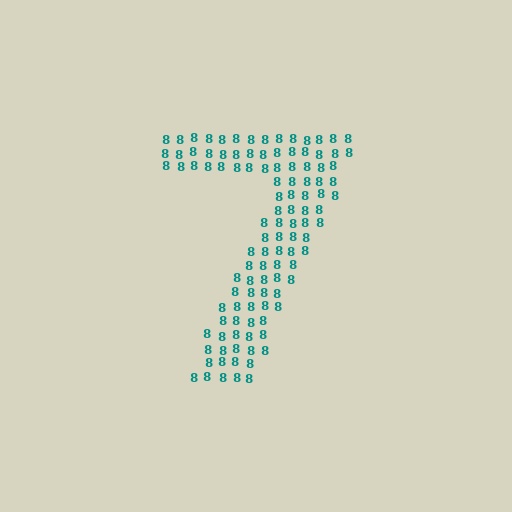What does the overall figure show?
The overall figure shows the digit 7.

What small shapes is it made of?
It is made of small digit 8's.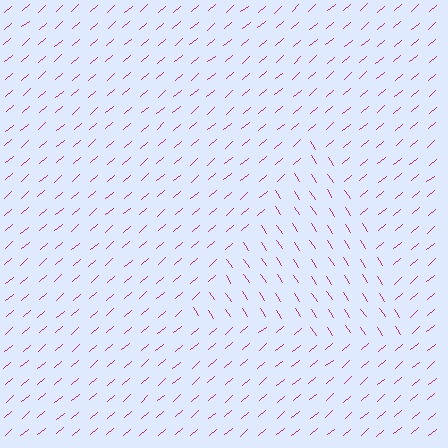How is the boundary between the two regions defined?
The boundary is defined purely by a change in line orientation (approximately 83 degrees difference). All lines are the same color and thickness.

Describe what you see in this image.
The image is filled with small magenta line segments. A triangle region in the image has lines oriented differently from the surrounding lines, creating a visible texture boundary.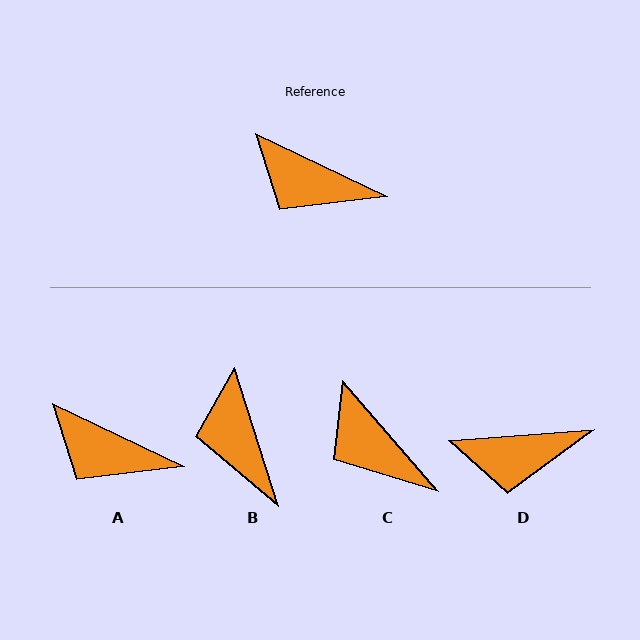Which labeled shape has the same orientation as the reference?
A.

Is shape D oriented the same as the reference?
No, it is off by about 30 degrees.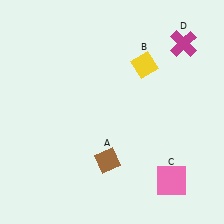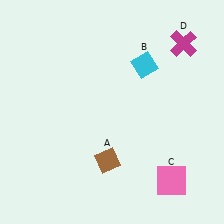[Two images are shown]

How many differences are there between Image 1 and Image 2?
There is 1 difference between the two images.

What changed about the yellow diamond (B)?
In Image 1, B is yellow. In Image 2, it changed to cyan.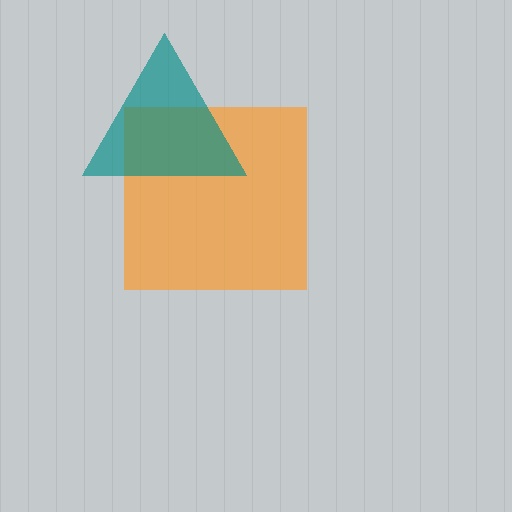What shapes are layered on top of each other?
The layered shapes are: an orange square, a teal triangle.